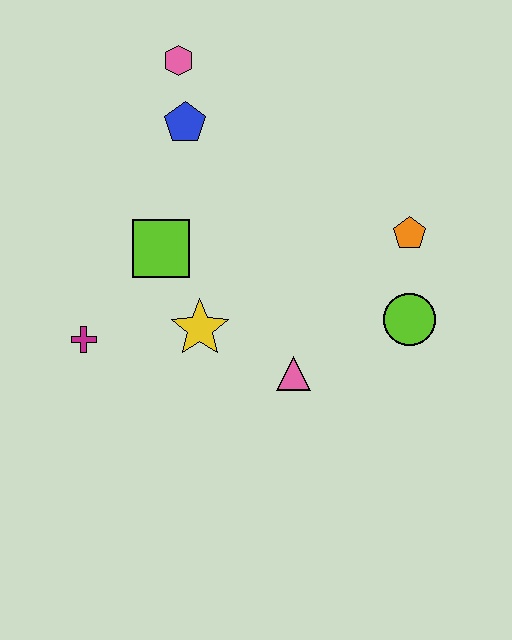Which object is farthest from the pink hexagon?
The lime circle is farthest from the pink hexagon.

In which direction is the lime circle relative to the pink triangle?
The lime circle is to the right of the pink triangle.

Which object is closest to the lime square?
The yellow star is closest to the lime square.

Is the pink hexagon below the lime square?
No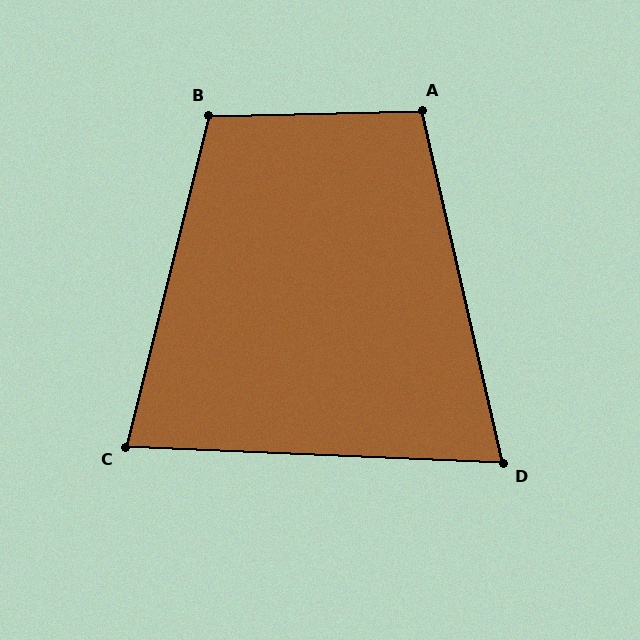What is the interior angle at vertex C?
Approximately 78 degrees (acute).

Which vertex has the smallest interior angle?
D, at approximately 75 degrees.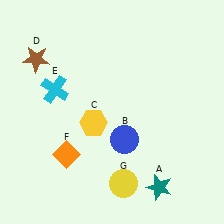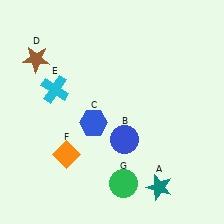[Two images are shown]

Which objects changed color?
C changed from yellow to blue. G changed from yellow to green.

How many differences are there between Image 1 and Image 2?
There are 2 differences between the two images.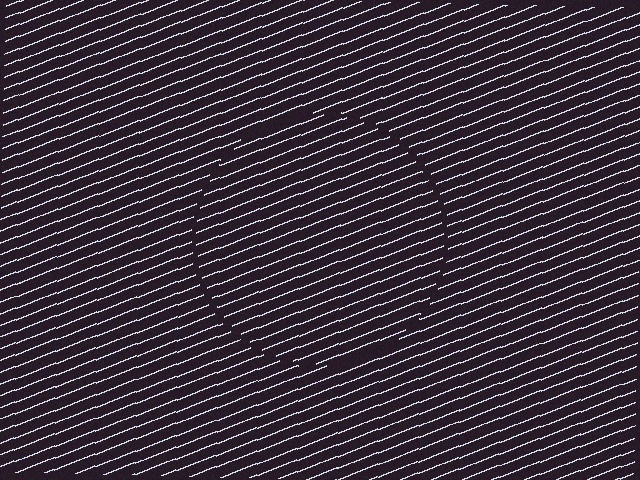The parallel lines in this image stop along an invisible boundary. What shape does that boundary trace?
An illusory circle. The interior of the shape contains the same grating, shifted by half a period — the contour is defined by the phase discontinuity where line-ends from the inner and outer gratings abut.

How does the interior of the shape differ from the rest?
The interior of the shape contains the same grating, shifted by half a period — the contour is defined by the phase discontinuity where line-ends from the inner and outer gratings abut.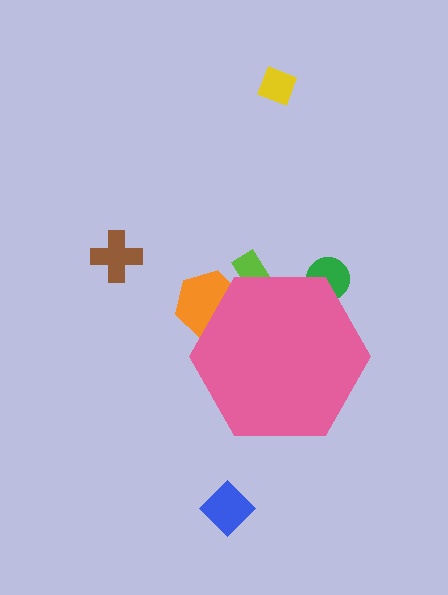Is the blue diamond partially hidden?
No, the blue diamond is fully visible.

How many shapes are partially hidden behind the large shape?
3 shapes are partially hidden.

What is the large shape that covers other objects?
A pink hexagon.